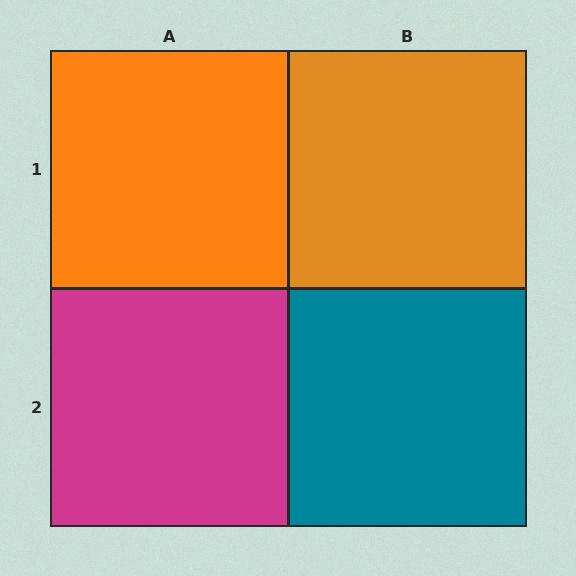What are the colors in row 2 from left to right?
Magenta, teal.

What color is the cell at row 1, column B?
Orange.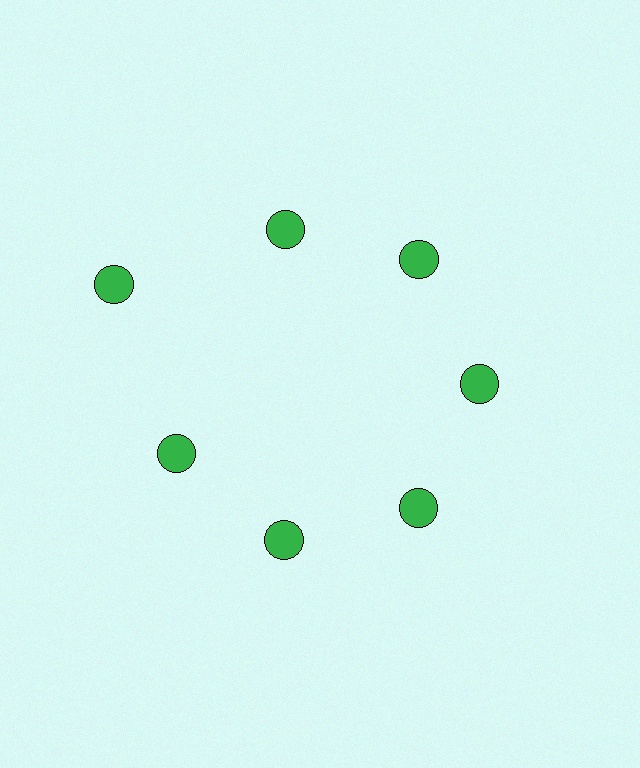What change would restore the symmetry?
The symmetry would be restored by moving it inward, back onto the ring so that all 7 circles sit at equal angles and equal distance from the center.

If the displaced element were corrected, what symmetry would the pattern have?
It would have 7-fold rotational symmetry — the pattern would map onto itself every 51 degrees.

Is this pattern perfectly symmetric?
No. The 7 green circles are arranged in a ring, but one element near the 10 o'clock position is pushed outward from the center, breaking the 7-fold rotational symmetry.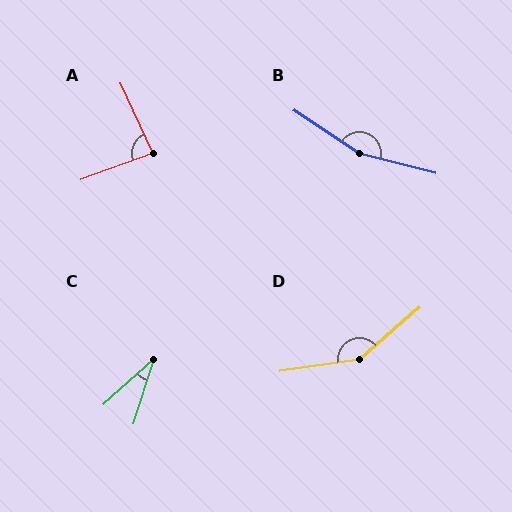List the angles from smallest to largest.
C (31°), A (86°), D (147°), B (160°).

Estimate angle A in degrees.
Approximately 86 degrees.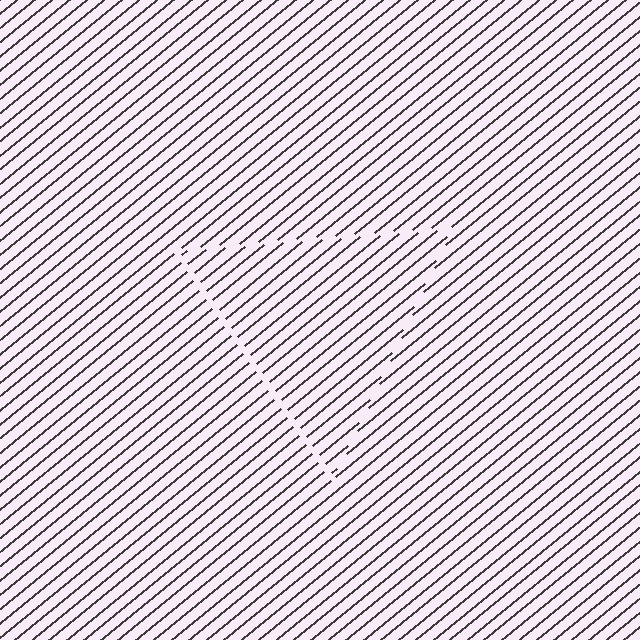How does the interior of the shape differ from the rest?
The interior of the shape contains the same grating, shifted by half a period — the contour is defined by the phase discontinuity where line-ends from the inner and outer gratings abut.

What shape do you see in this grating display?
An illusory triangle. The interior of the shape contains the same grating, shifted by half a period — the contour is defined by the phase discontinuity where line-ends from the inner and outer gratings abut.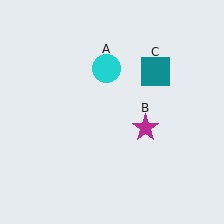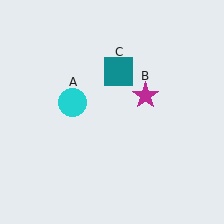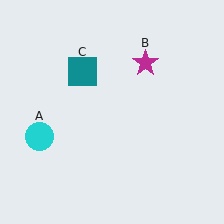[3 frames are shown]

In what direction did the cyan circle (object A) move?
The cyan circle (object A) moved down and to the left.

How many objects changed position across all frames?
3 objects changed position: cyan circle (object A), magenta star (object B), teal square (object C).